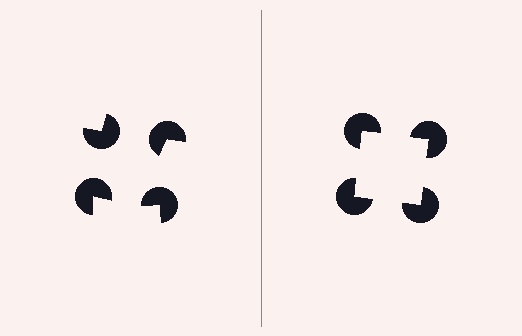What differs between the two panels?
The pac-man discs are positioned identically on both sides; only the wedge orientations differ. On the right they align to a square; on the left they are misaligned.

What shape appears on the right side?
An illusory square.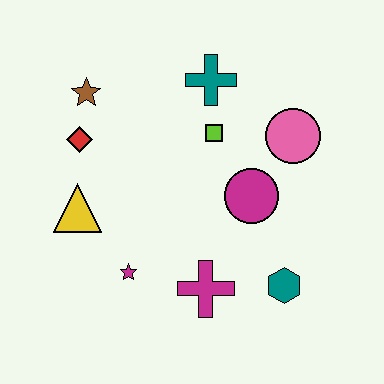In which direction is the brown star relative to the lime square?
The brown star is to the left of the lime square.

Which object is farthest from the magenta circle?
The brown star is farthest from the magenta circle.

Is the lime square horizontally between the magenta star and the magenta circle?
Yes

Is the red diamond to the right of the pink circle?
No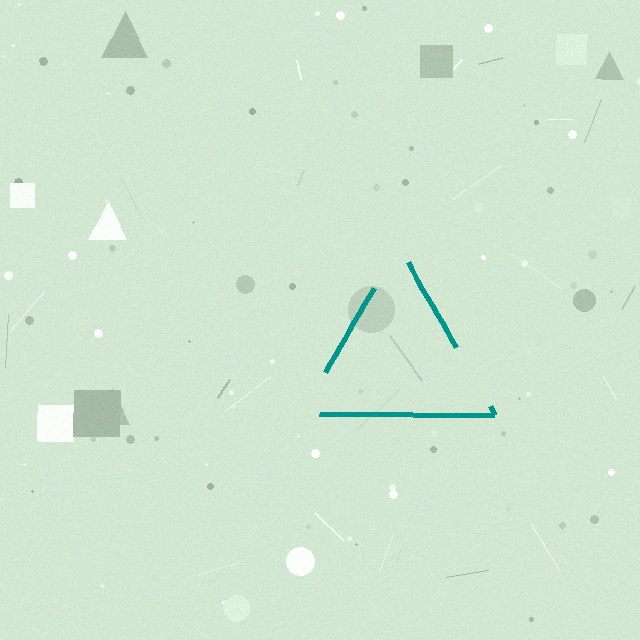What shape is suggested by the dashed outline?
The dashed outline suggests a triangle.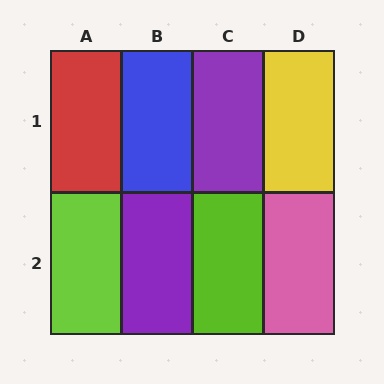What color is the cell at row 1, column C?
Purple.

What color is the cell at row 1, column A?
Red.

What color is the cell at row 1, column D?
Yellow.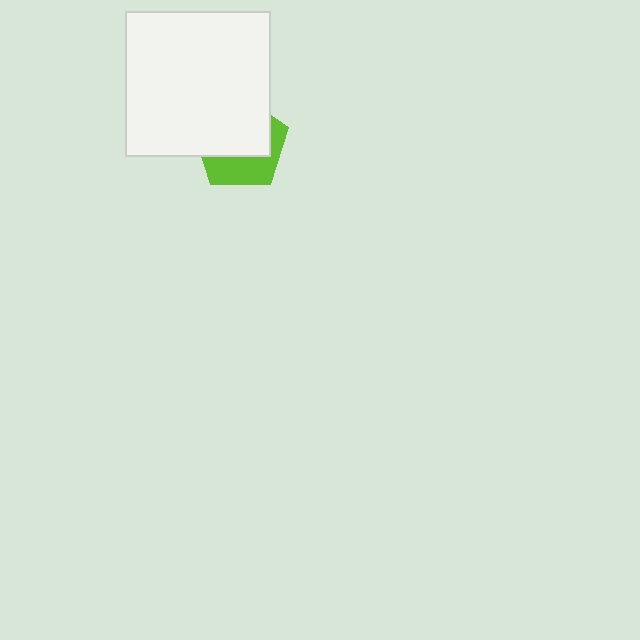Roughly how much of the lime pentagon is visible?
A small part of it is visible (roughly 39%).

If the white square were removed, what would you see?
You would see the complete lime pentagon.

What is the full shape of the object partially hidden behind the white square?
The partially hidden object is a lime pentagon.